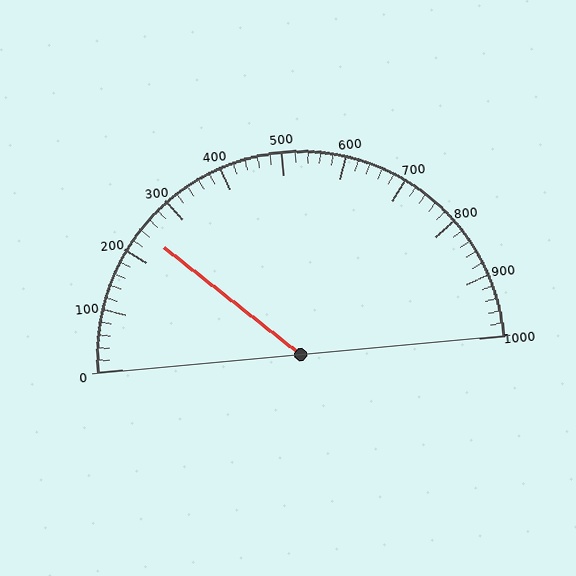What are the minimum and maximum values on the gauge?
The gauge ranges from 0 to 1000.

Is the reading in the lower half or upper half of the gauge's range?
The reading is in the lower half of the range (0 to 1000).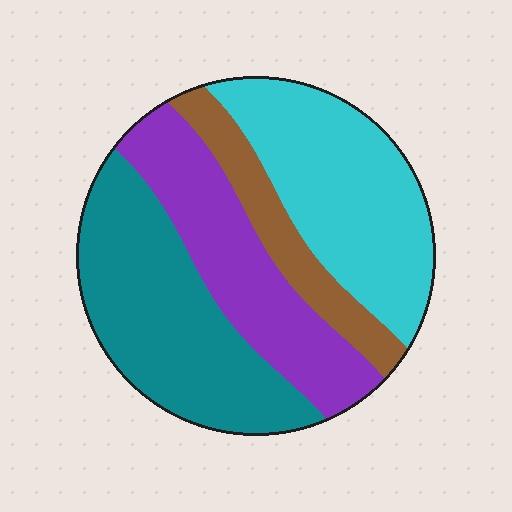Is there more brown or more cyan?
Cyan.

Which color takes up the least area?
Brown, at roughly 15%.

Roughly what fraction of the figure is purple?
Purple takes up about one quarter (1/4) of the figure.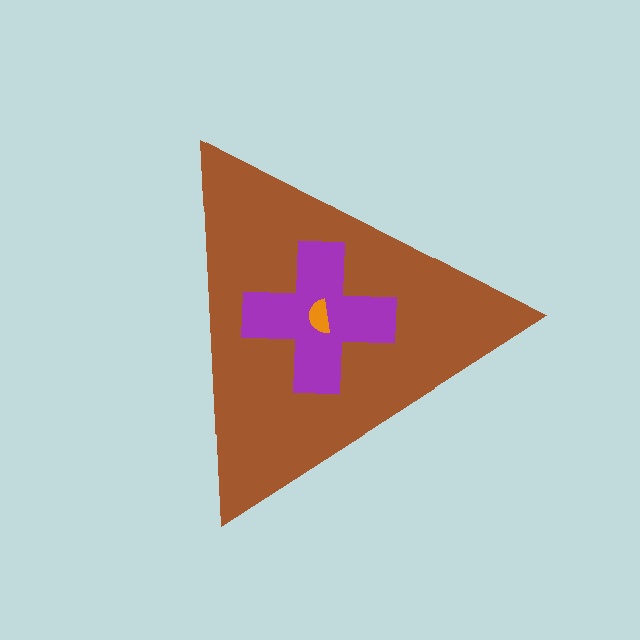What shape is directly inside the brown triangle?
The purple cross.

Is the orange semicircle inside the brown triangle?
Yes.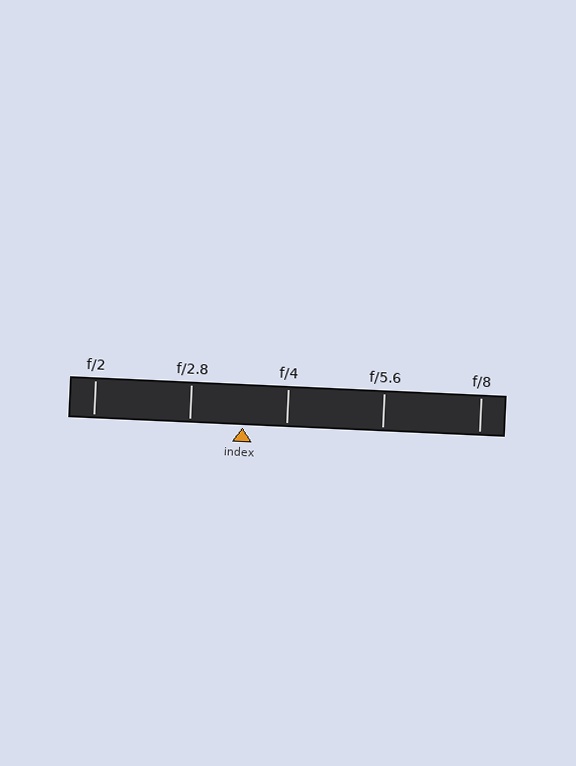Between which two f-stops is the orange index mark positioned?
The index mark is between f/2.8 and f/4.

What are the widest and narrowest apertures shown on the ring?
The widest aperture shown is f/2 and the narrowest is f/8.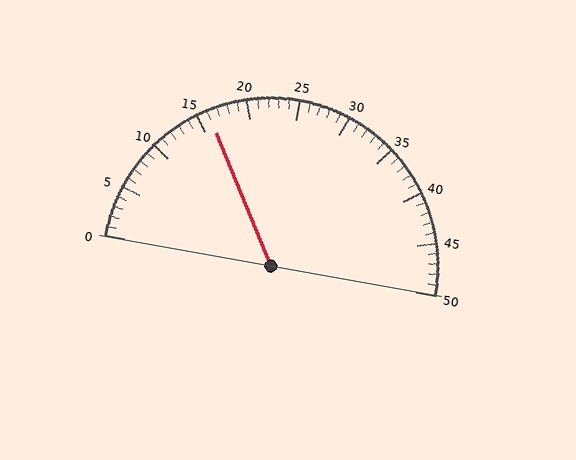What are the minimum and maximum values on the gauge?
The gauge ranges from 0 to 50.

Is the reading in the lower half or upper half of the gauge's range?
The reading is in the lower half of the range (0 to 50).